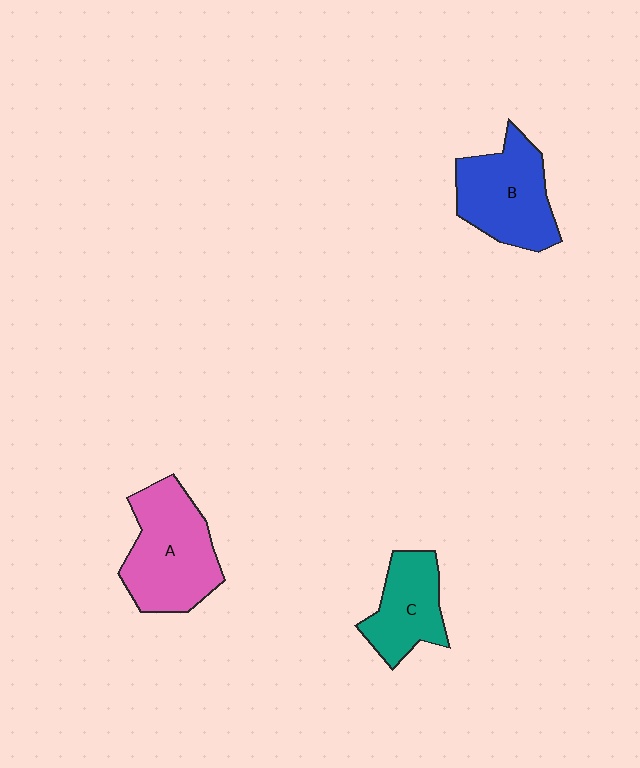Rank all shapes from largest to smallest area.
From largest to smallest: A (pink), B (blue), C (teal).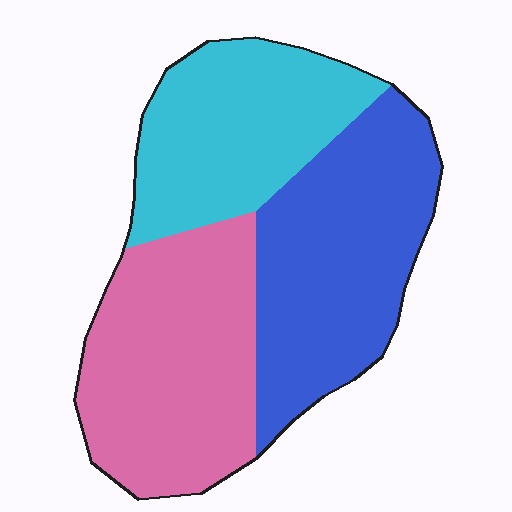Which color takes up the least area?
Cyan, at roughly 30%.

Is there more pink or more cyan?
Pink.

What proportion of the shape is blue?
Blue takes up about three eighths (3/8) of the shape.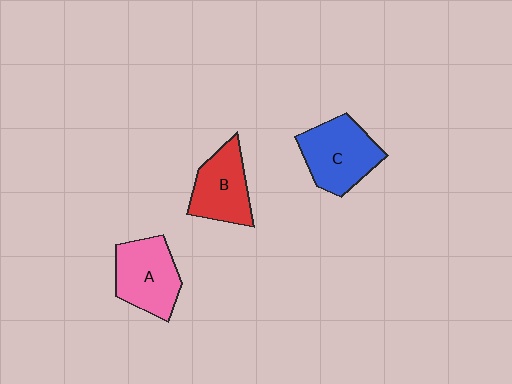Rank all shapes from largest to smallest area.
From largest to smallest: C (blue), A (pink), B (red).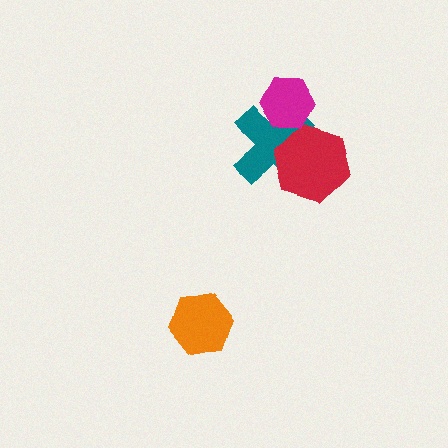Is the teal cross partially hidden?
Yes, it is partially covered by another shape.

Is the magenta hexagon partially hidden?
No, no other shape covers it.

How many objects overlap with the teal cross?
2 objects overlap with the teal cross.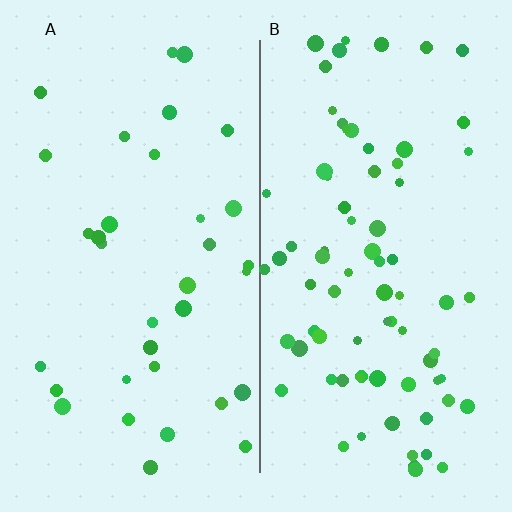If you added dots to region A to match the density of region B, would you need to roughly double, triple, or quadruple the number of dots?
Approximately double.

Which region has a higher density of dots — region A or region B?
B (the right).